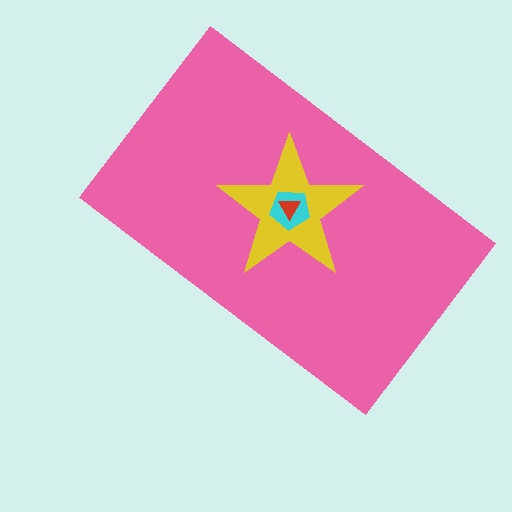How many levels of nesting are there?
4.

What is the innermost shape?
The red triangle.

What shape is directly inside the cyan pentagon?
The red triangle.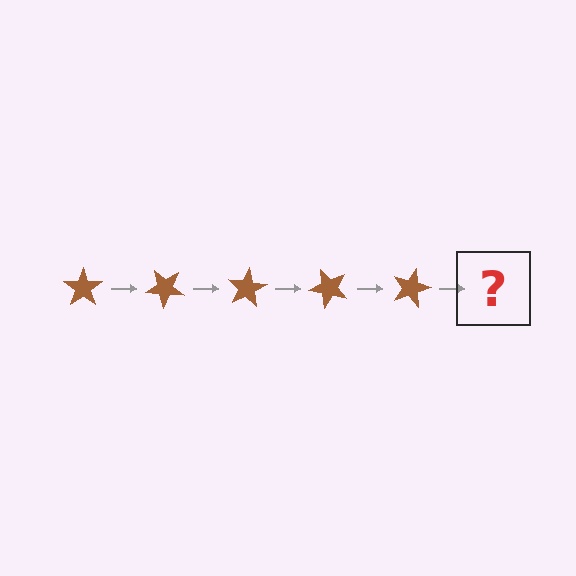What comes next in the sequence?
The next element should be a brown star rotated 200 degrees.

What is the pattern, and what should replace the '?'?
The pattern is that the star rotates 40 degrees each step. The '?' should be a brown star rotated 200 degrees.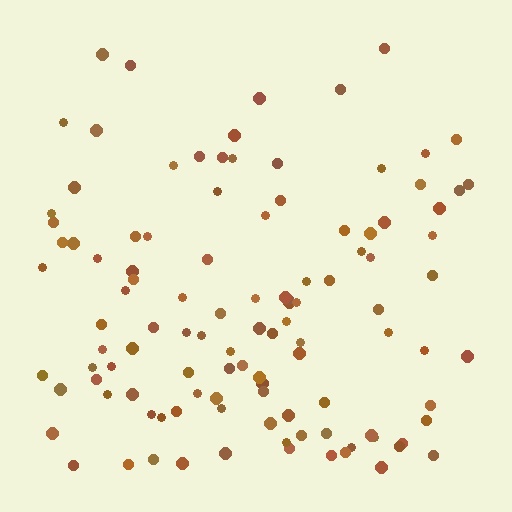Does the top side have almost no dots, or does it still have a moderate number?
Still a moderate number, just noticeably fewer than the bottom.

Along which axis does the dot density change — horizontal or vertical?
Vertical.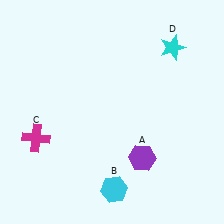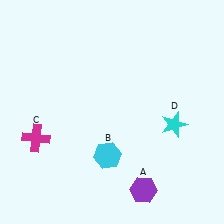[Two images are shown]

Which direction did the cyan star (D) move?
The cyan star (D) moved down.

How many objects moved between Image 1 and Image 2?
3 objects moved between the two images.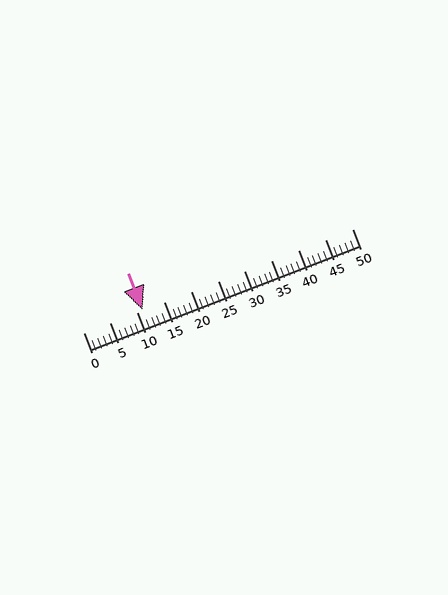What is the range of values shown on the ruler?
The ruler shows values from 0 to 50.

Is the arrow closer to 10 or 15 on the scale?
The arrow is closer to 10.